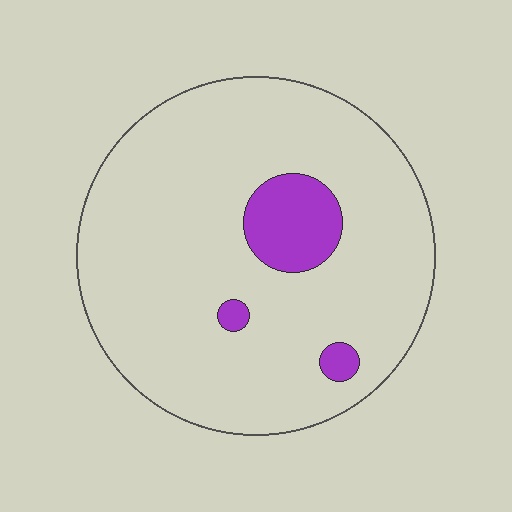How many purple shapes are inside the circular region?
3.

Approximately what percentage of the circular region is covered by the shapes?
Approximately 10%.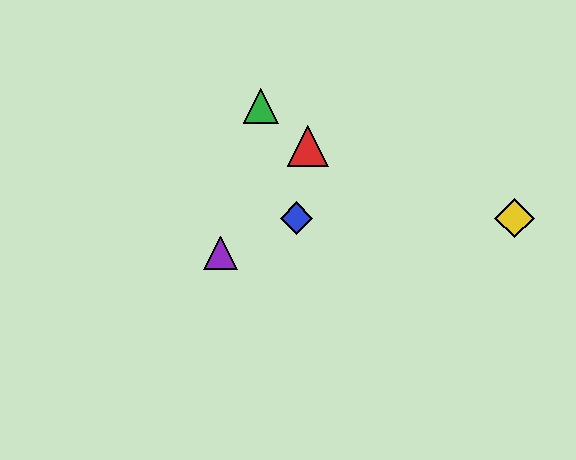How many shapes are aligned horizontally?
2 shapes (the blue diamond, the yellow diamond) are aligned horizontally.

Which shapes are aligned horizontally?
The blue diamond, the yellow diamond are aligned horizontally.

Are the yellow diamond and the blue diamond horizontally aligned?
Yes, both are at y≈218.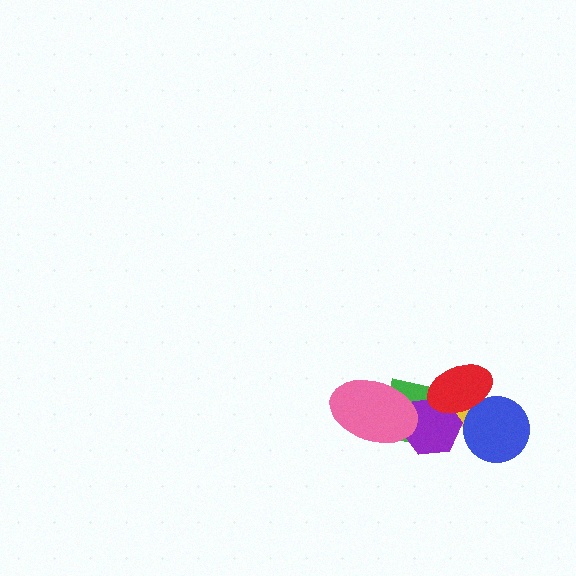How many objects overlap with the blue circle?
2 objects overlap with the blue circle.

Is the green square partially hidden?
Yes, it is partially covered by another shape.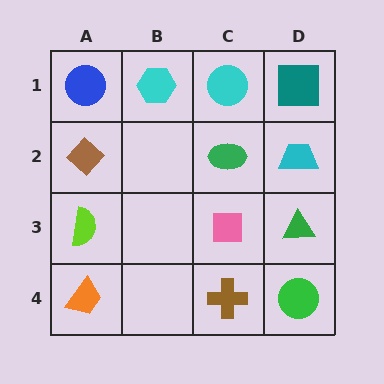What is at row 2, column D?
A cyan trapezoid.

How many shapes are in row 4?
3 shapes.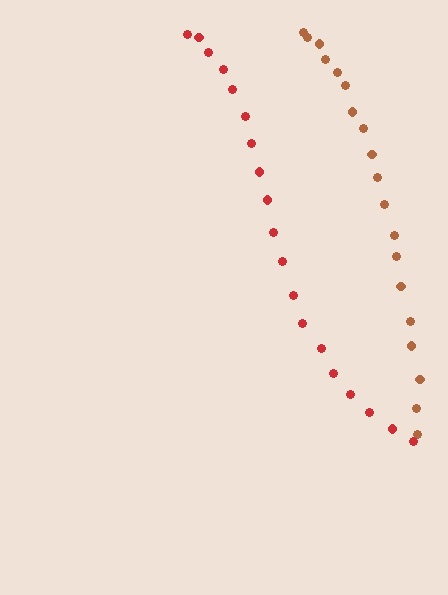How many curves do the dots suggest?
There are 2 distinct paths.